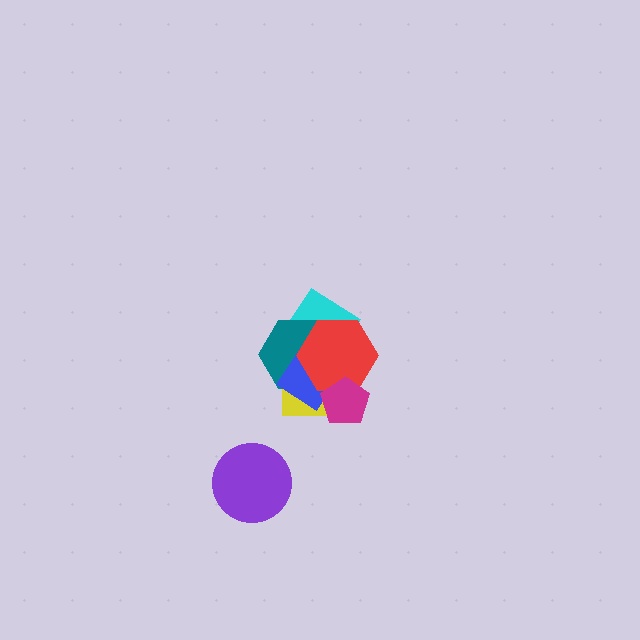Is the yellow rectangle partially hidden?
Yes, it is partially covered by another shape.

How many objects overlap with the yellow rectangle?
4 objects overlap with the yellow rectangle.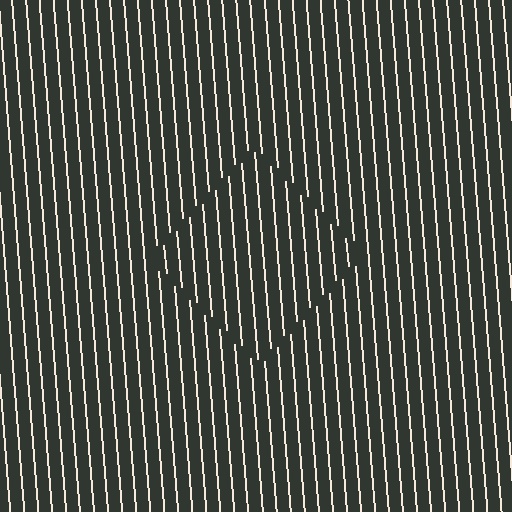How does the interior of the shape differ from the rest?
The interior of the shape contains the same grating, shifted by half a period — the contour is defined by the phase discontinuity where line-ends from the inner and outer gratings abut.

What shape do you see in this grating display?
An illusory square. The interior of the shape contains the same grating, shifted by half a period — the contour is defined by the phase discontinuity where line-ends from the inner and outer gratings abut.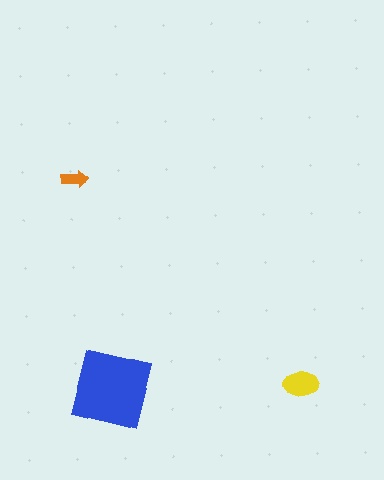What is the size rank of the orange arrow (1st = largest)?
3rd.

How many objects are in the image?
There are 3 objects in the image.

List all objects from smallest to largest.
The orange arrow, the yellow ellipse, the blue square.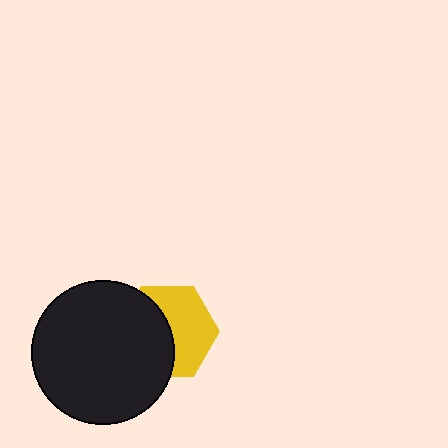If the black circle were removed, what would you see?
You would see the complete yellow hexagon.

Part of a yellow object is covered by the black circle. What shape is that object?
It is a hexagon.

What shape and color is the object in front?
The object in front is a black circle.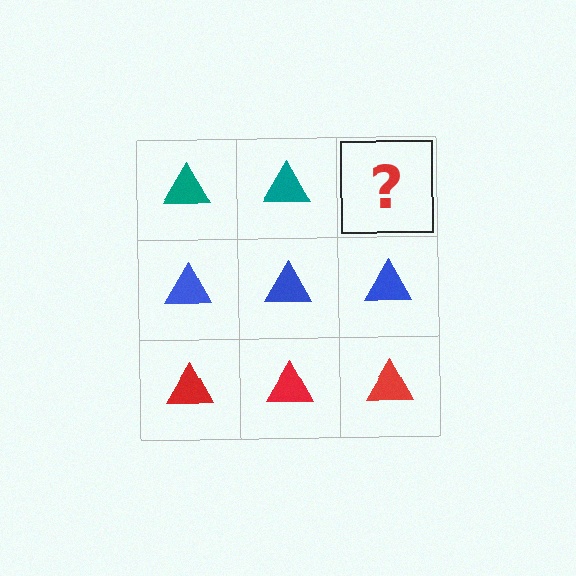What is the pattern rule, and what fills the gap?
The rule is that each row has a consistent color. The gap should be filled with a teal triangle.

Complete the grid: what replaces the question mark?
The question mark should be replaced with a teal triangle.